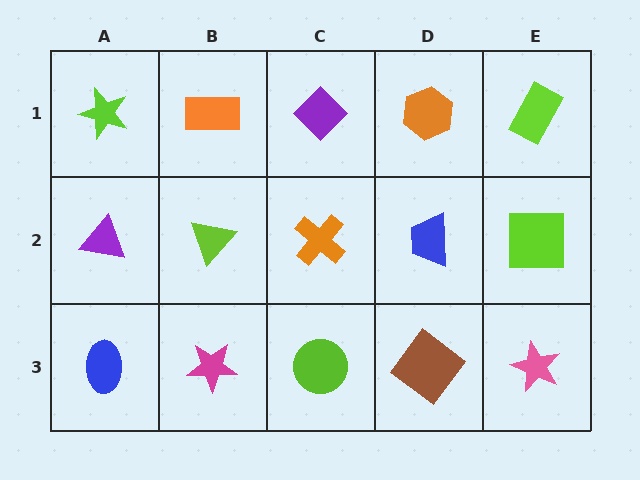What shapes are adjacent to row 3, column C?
An orange cross (row 2, column C), a magenta star (row 3, column B), a brown diamond (row 3, column D).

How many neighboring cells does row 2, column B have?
4.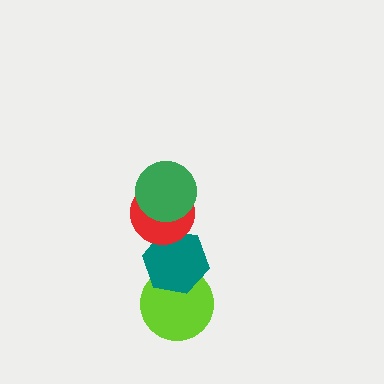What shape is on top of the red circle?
The green circle is on top of the red circle.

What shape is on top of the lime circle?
The teal hexagon is on top of the lime circle.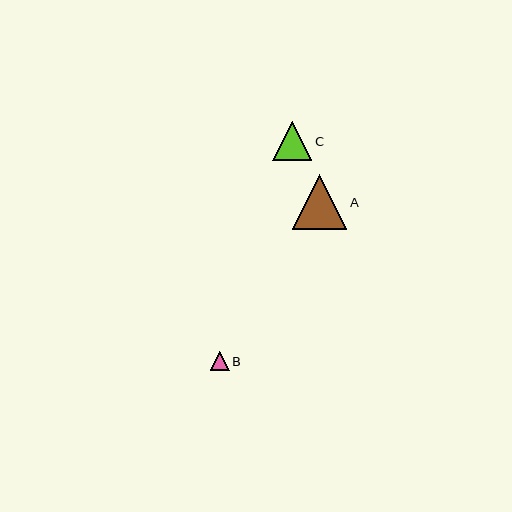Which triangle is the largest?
Triangle A is the largest with a size of approximately 55 pixels.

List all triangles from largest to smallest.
From largest to smallest: A, C, B.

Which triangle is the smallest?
Triangle B is the smallest with a size of approximately 19 pixels.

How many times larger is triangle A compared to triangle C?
Triangle A is approximately 1.4 times the size of triangle C.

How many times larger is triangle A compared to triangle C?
Triangle A is approximately 1.4 times the size of triangle C.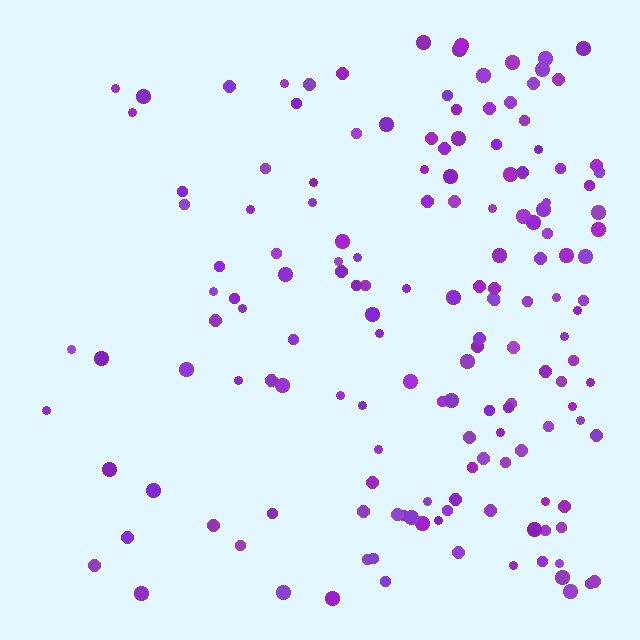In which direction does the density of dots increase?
From left to right, with the right side densest.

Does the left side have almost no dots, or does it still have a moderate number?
Still a moderate number, just noticeably fewer than the right.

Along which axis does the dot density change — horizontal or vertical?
Horizontal.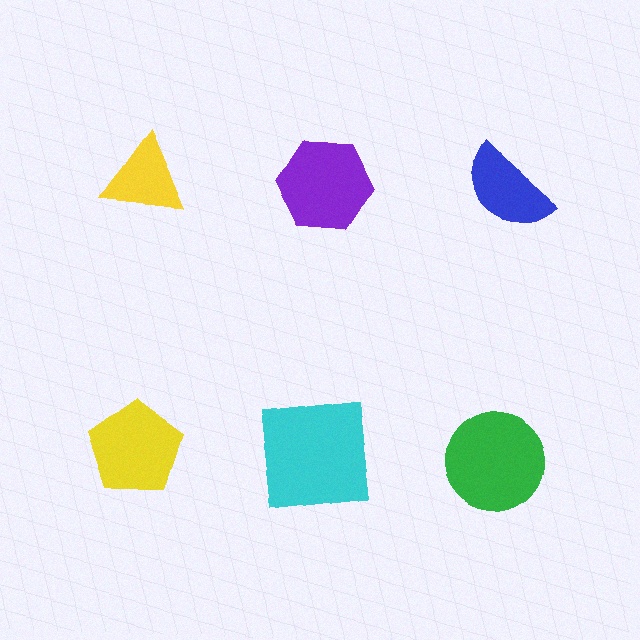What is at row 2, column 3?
A green circle.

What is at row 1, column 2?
A purple hexagon.